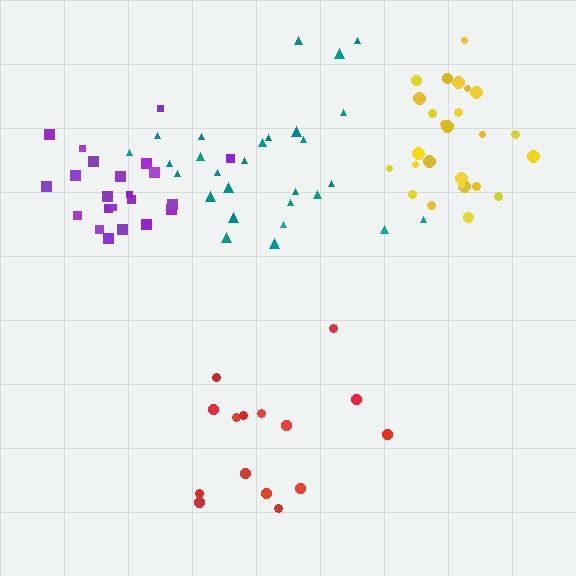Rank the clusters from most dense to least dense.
purple, yellow, teal, red.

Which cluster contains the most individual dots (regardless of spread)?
Teal (28).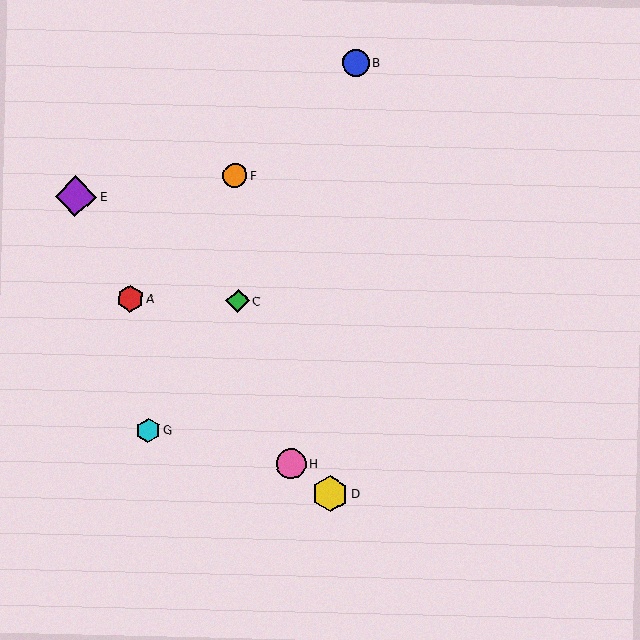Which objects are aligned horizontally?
Objects A, C are aligned horizontally.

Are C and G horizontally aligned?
No, C is at y≈301 and G is at y≈430.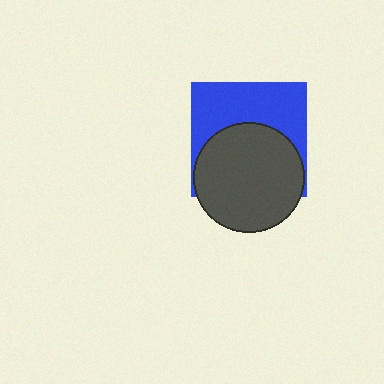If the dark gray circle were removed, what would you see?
You would see the complete blue square.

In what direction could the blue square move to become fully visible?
The blue square could move up. That would shift it out from behind the dark gray circle entirely.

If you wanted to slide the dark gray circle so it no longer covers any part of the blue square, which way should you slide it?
Slide it down — that is the most direct way to separate the two shapes.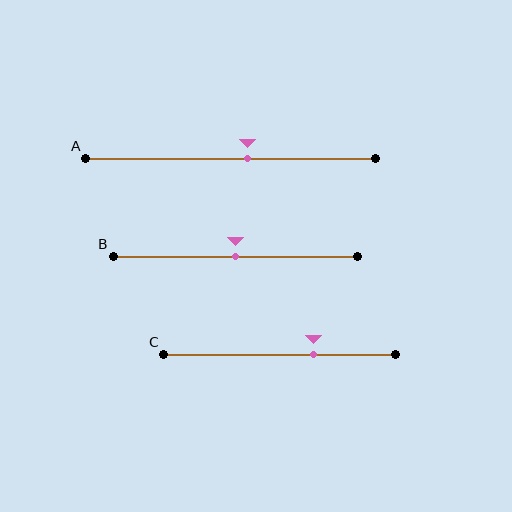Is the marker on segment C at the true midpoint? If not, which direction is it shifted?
No, the marker on segment C is shifted to the right by about 15% of the segment length.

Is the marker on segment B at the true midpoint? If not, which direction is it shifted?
Yes, the marker on segment B is at the true midpoint.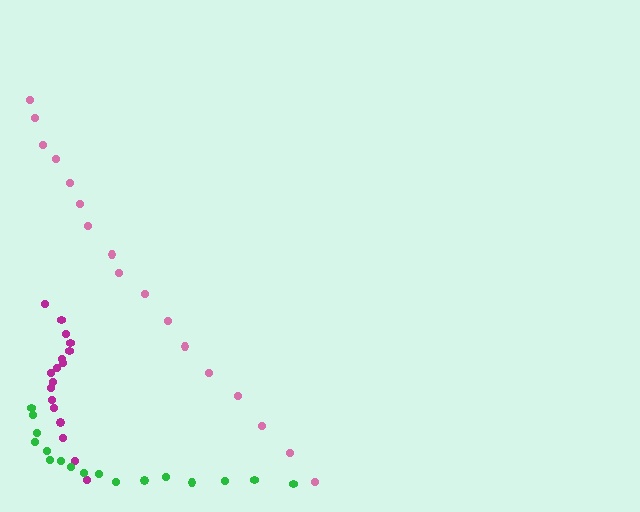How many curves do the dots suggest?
There are 3 distinct paths.